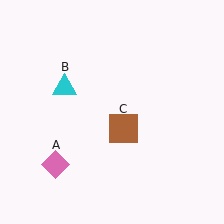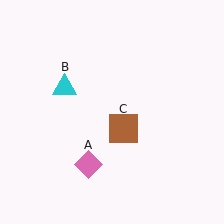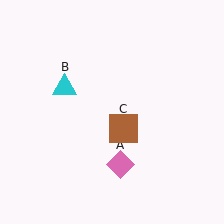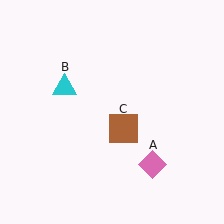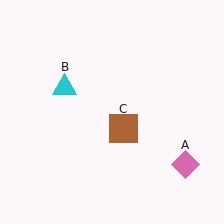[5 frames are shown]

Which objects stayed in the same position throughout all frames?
Cyan triangle (object B) and brown square (object C) remained stationary.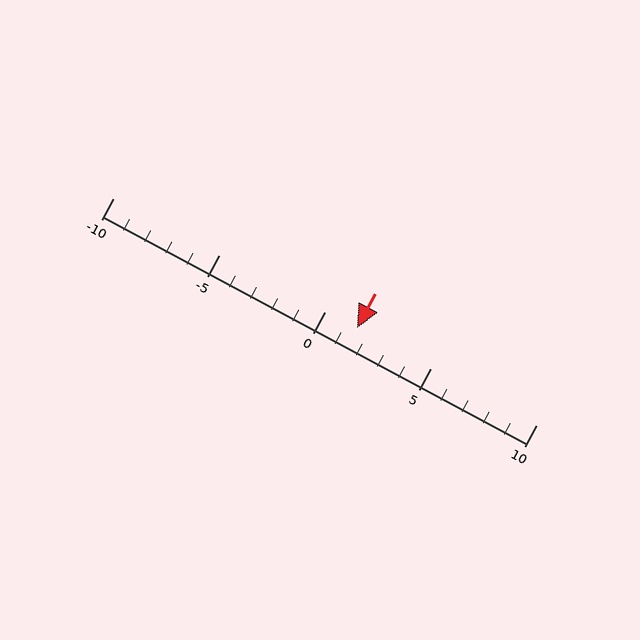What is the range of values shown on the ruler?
The ruler shows values from -10 to 10.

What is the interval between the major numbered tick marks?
The major tick marks are spaced 5 units apart.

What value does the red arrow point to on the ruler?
The red arrow points to approximately 2.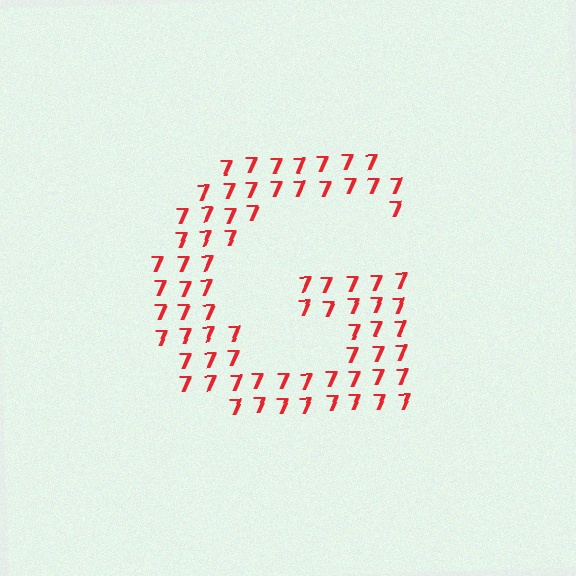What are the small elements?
The small elements are digit 7's.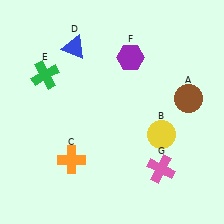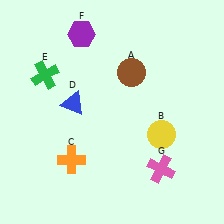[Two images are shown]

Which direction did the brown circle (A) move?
The brown circle (A) moved left.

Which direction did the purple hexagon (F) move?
The purple hexagon (F) moved left.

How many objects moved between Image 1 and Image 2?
3 objects moved between the two images.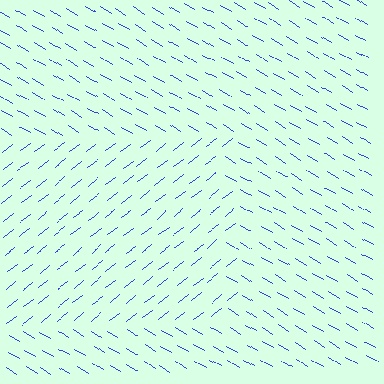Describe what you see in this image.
The image is filled with small blue line segments. A rectangle region in the image has lines oriented differently from the surrounding lines, creating a visible texture boundary.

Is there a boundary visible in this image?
Yes, there is a texture boundary formed by a change in line orientation.